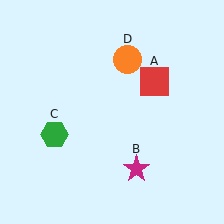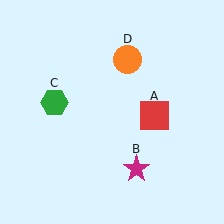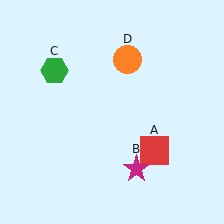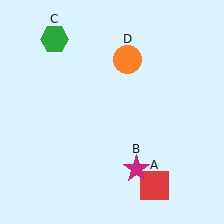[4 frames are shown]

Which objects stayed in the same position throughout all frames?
Magenta star (object B) and orange circle (object D) remained stationary.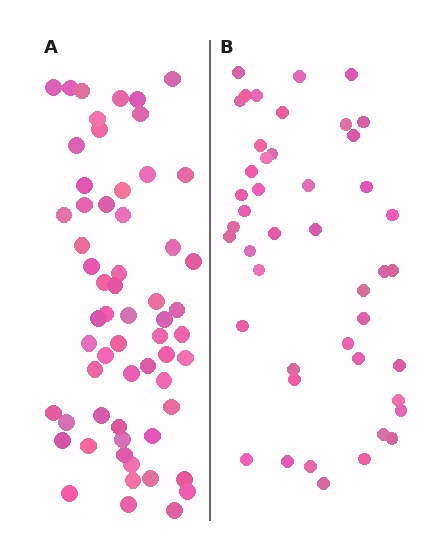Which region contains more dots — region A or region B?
Region A (the left region) has more dots.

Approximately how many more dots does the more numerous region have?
Region A has approximately 15 more dots than region B.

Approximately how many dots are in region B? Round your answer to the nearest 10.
About 40 dots. (The exact count is 45, which rounds to 40.)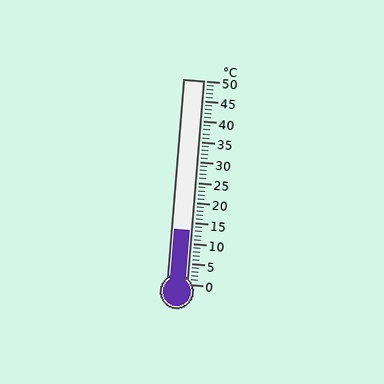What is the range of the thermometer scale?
The thermometer scale ranges from 0°C to 50°C.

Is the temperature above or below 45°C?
The temperature is below 45°C.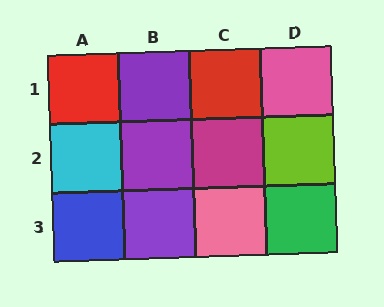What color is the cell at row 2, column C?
Magenta.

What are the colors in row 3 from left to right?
Blue, purple, pink, green.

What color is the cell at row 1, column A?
Red.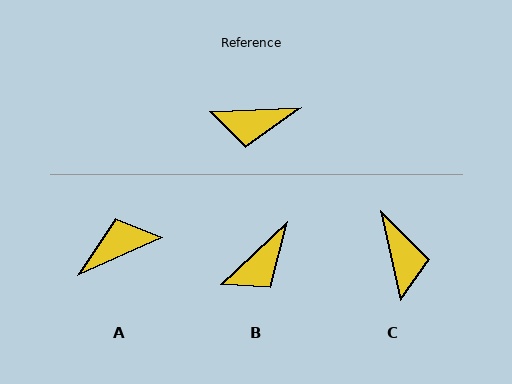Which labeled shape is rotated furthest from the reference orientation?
A, about 158 degrees away.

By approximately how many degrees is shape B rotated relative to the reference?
Approximately 40 degrees counter-clockwise.